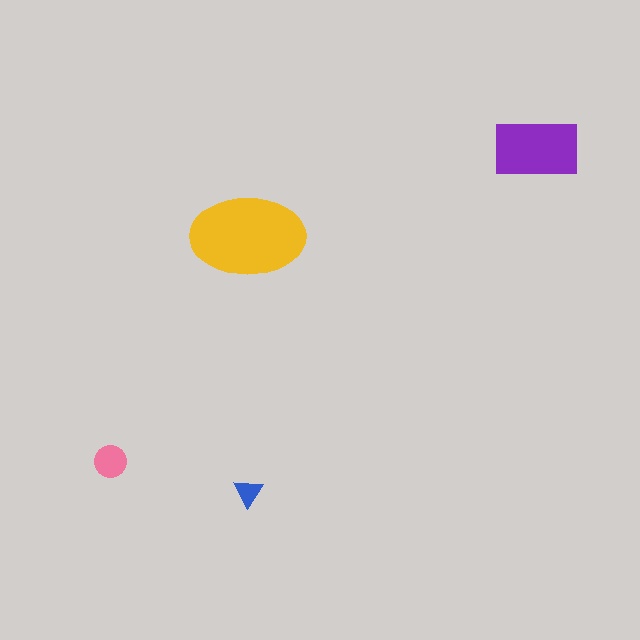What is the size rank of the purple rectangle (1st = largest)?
2nd.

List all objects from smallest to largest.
The blue triangle, the pink circle, the purple rectangle, the yellow ellipse.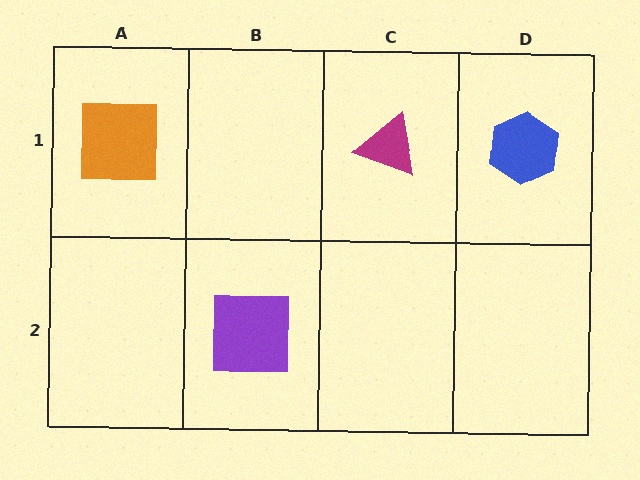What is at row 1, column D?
A blue hexagon.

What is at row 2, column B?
A purple square.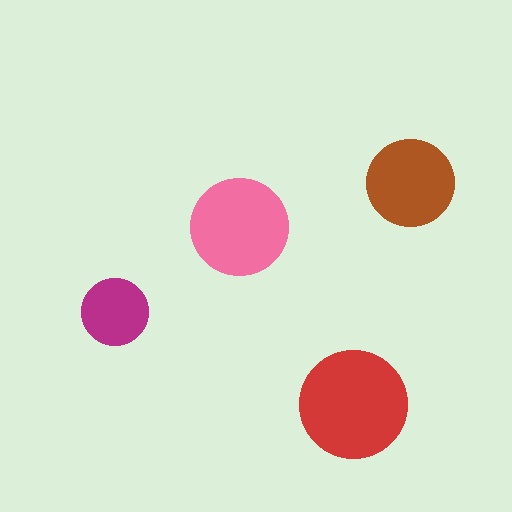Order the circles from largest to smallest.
the red one, the pink one, the brown one, the magenta one.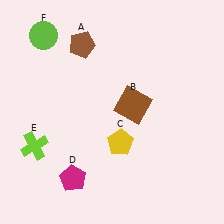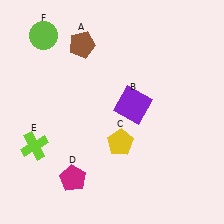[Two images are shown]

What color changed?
The square (B) changed from brown in Image 1 to purple in Image 2.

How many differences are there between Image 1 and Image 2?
There is 1 difference between the two images.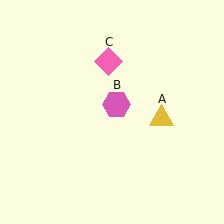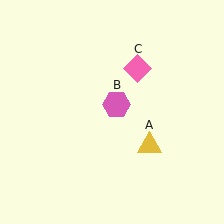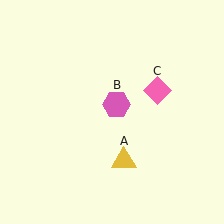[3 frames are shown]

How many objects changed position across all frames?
2 objects changed position: yellow triangle (object A), pink diamond (object C).